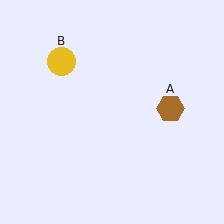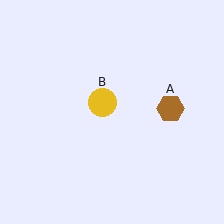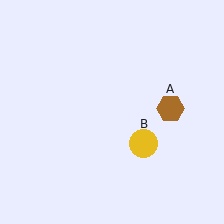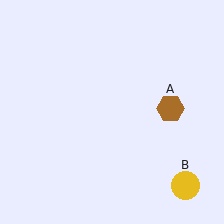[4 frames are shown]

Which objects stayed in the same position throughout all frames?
Brown hexagon (object A) remained stationary.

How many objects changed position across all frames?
1 object changed position: yellow circle (object B).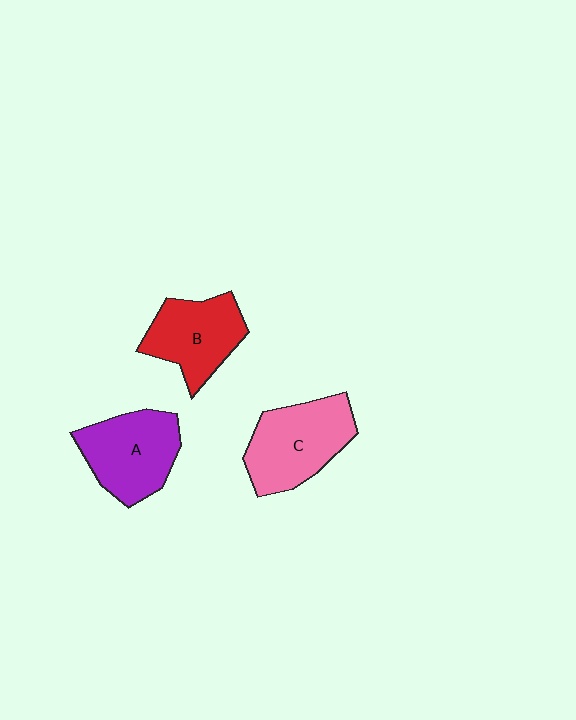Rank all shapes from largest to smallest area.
From largest to smallest: C (pink), A (purple), B (red).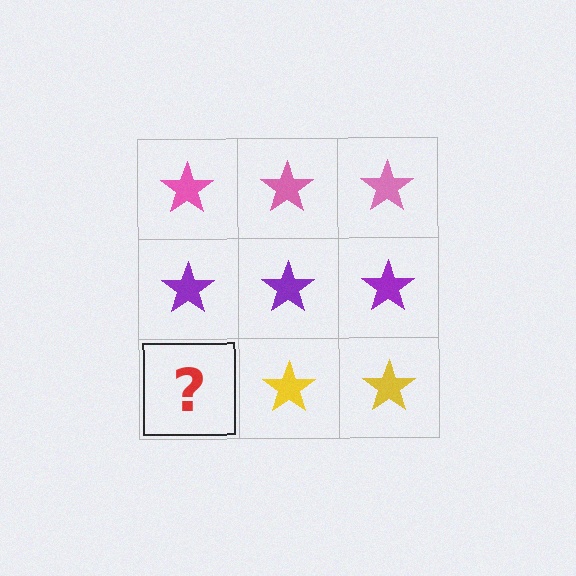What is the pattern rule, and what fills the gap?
The rule is that each row has a consistent color. The gap should be filled with a yellow star.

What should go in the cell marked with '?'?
The missing cell should contain a yellow star.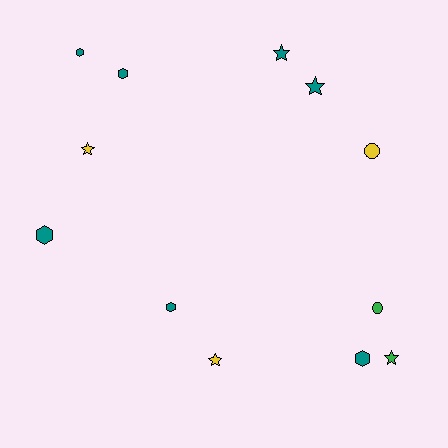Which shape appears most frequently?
Hexagon, with 5 objects.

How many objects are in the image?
There are 12 objects.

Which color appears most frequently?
Teal, with 7 objects.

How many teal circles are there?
There are no teal circles.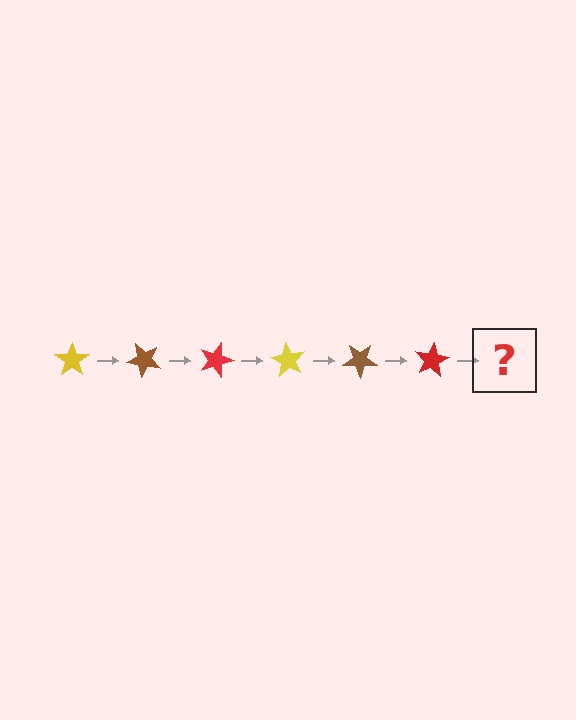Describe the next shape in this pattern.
It should be a yellow star, rotated 270 degrees from the start.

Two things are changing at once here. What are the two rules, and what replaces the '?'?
The two rules are that it rotates 45 degrees each step and the color cycles through yellow, brown, and red. The '?' should be a yellow star, rotated 270 degrees from the start.